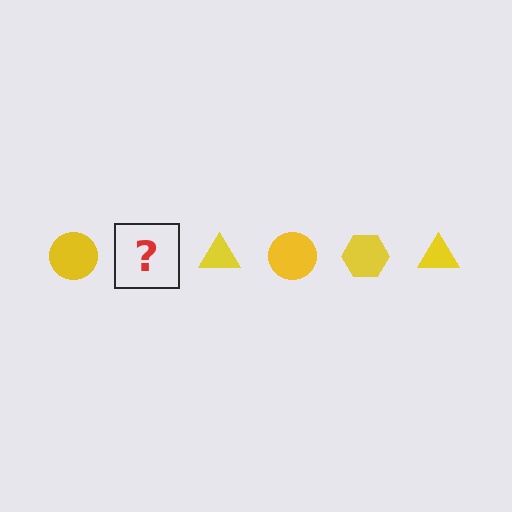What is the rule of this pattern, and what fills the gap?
The rule is that the pattern cycles through circle, hexagon, triangle shapes in yellow. The gap should be filled with a yellow hexagon.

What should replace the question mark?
The question mark should be replaced with a yellow hexagon.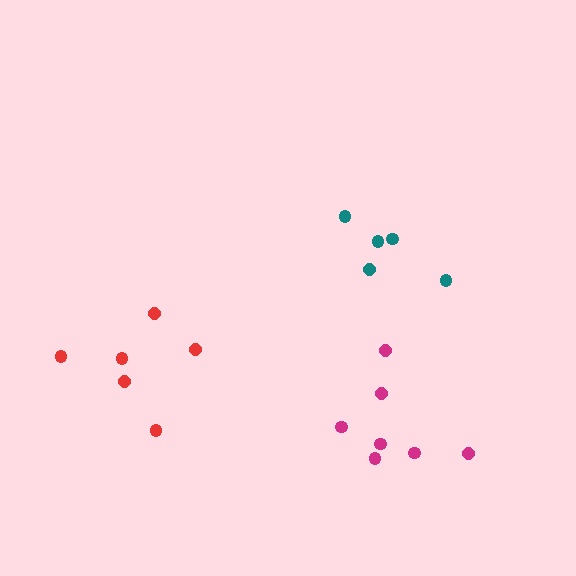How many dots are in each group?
Group 1: 5 dots, Group 2: 6 dots, Group 3: 7 dots (18 total).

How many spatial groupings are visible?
There are 3 spatial groupings.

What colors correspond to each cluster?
The clusters are colored: teal, red, magenta.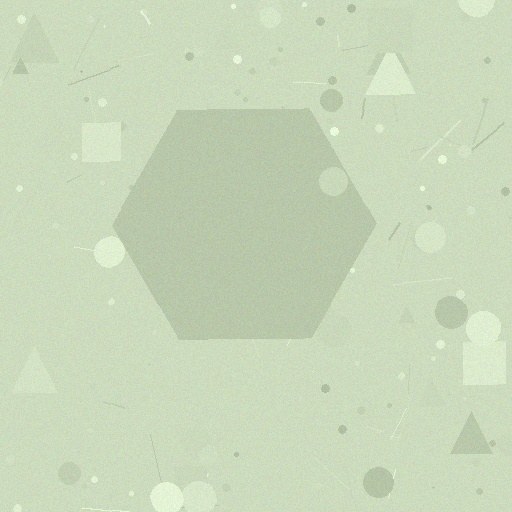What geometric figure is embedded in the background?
A hexagon is embedded in the background.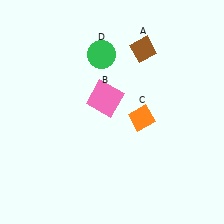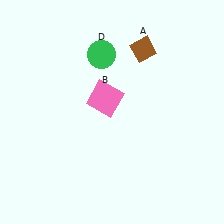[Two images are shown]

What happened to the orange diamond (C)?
The orange diamond (C) was removed in Image 2. It was in the bottom-right area of Image 1.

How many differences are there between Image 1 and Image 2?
There is 1 difference between the two images.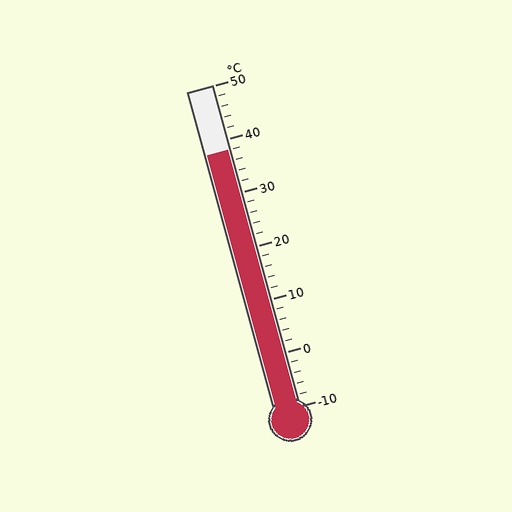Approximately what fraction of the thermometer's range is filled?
The thermometer is filled to approximately 80% of its range.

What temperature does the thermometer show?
The thermometer shows approximately 38°C.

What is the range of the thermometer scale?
The thermometer scale ranges from -10°C to 50°C.